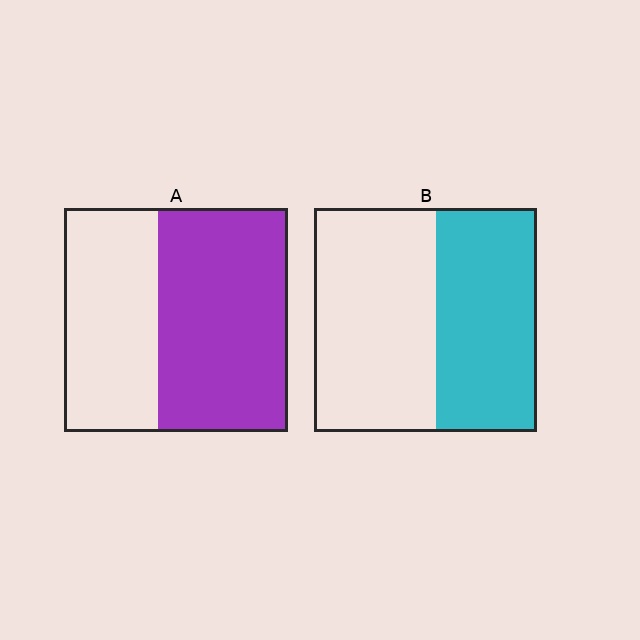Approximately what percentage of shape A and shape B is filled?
A is approximately 60% and B is approximately 45%.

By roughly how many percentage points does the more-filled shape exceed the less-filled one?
By roughly 15 percentage points (A over B).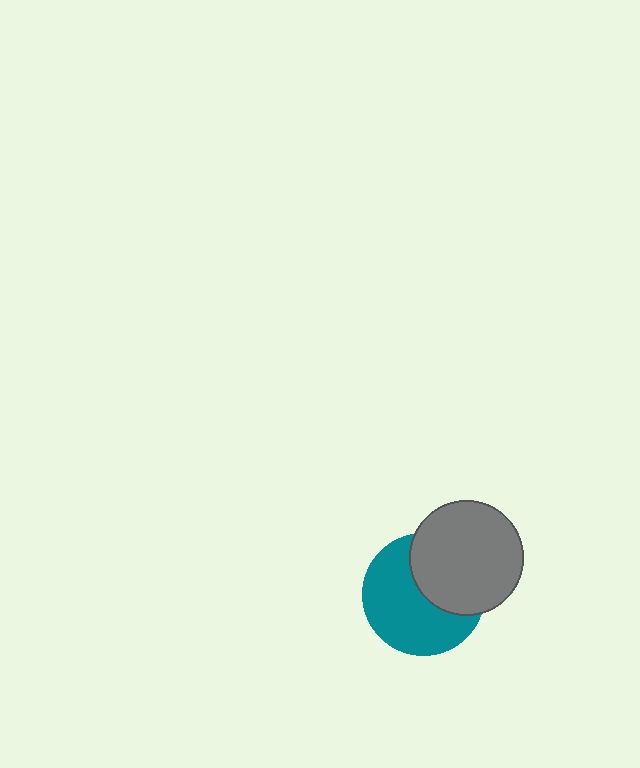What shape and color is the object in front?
The object in front is a gray circle.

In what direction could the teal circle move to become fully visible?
The teal circle could move toward the lower-left. That would shift it out from behind the gray circle entirely.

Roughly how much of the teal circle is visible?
About half of it is visible (roughly 60%).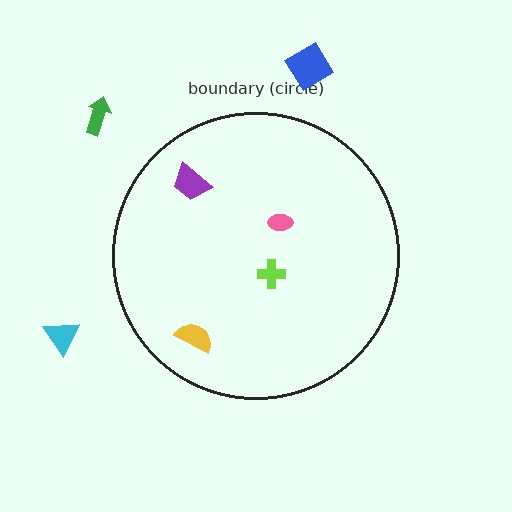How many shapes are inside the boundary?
4 inside, 3 outside.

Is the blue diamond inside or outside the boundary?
Outside.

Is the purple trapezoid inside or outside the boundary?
Inside.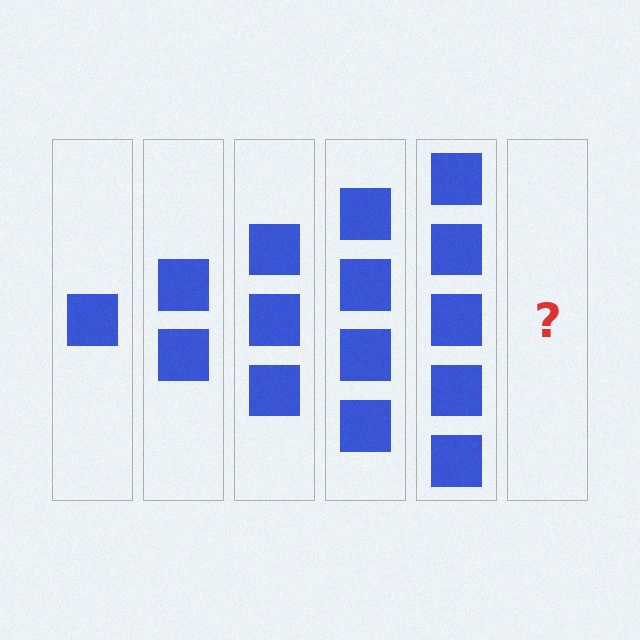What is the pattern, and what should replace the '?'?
The pattern is that each step adds one more square. The '?' should be 6 squares.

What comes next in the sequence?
The next element should be 6 squares.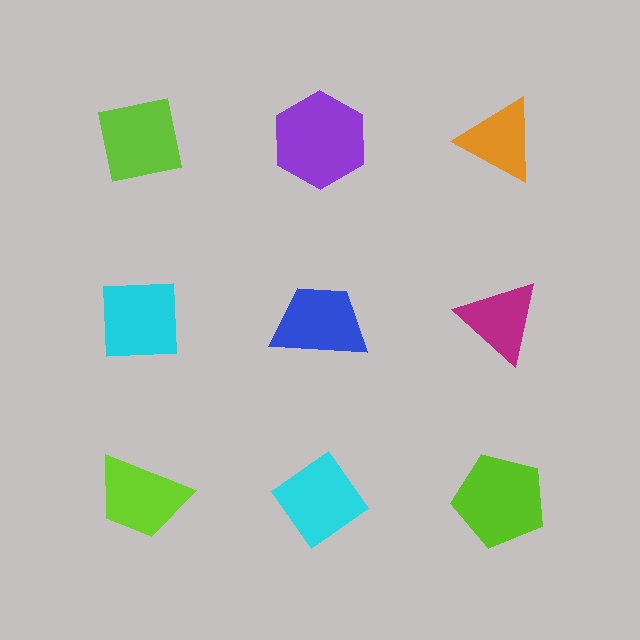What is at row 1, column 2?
A purple hexagon.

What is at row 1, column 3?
An orange triangle.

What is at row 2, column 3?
A magenta triangle.